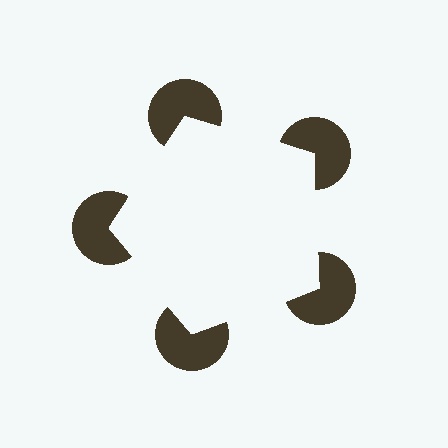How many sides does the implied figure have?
5 sides.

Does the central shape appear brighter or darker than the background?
It typically appears slightly brighter than the background, even though no actual brightness change is drawn.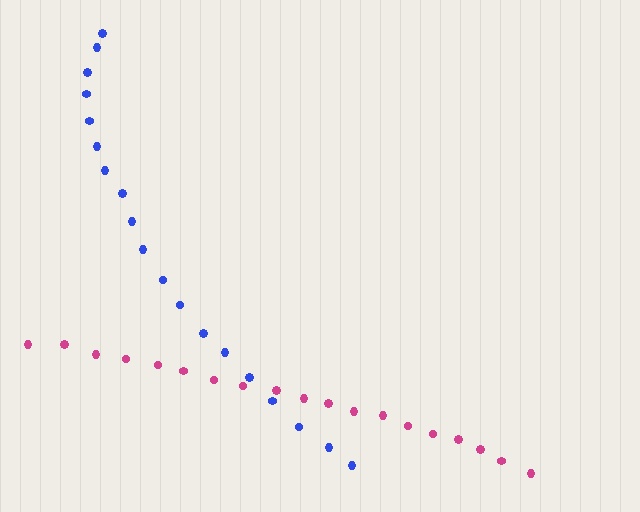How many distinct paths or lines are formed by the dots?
There are 2 distinct paths.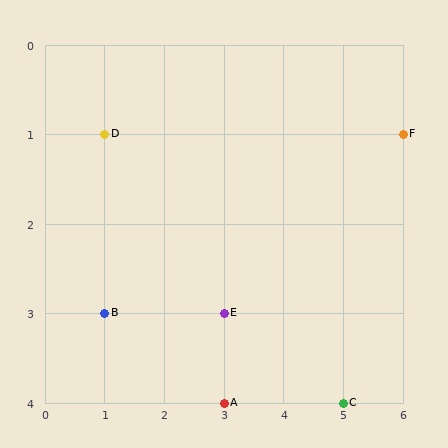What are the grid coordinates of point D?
Point D is at grid coordinates (1, 1).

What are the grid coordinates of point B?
Point B is at grid coordinates (1, 3).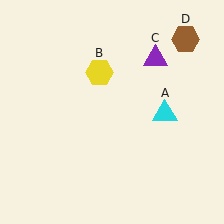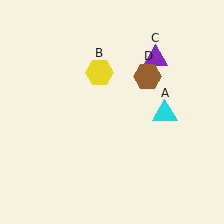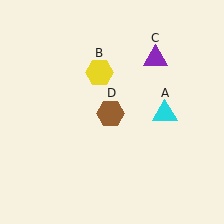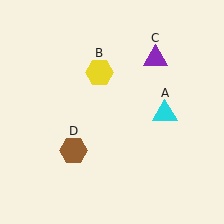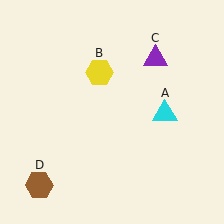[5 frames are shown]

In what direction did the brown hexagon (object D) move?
The brown hexagon (object D) moved down and to the left.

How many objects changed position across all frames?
1 object changed position: brown hexagon (object D).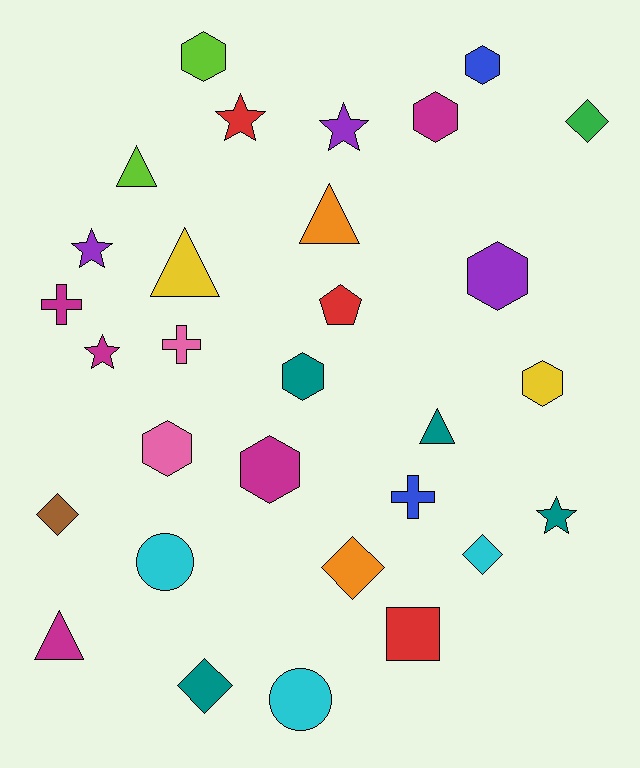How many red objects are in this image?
There are 3 red objects.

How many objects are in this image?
There are 30 objects.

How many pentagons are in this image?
There is 1 pentagon.